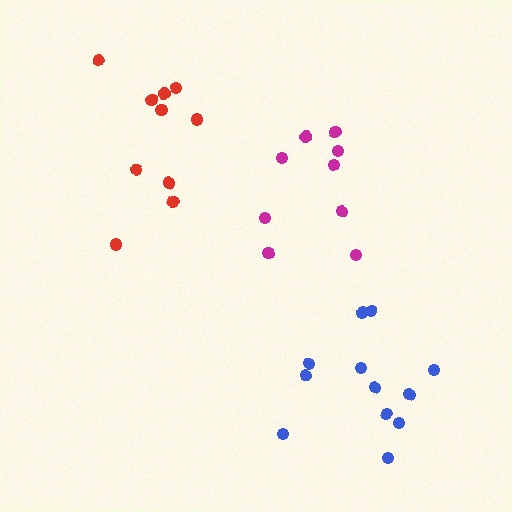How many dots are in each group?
Group 1: 10 dots, Group 2: 9 dots, Group 3: 12 dots (31 total).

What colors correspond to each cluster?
The clusters are colored: red, magenta, blue.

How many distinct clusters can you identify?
There are 3 distinct clusters.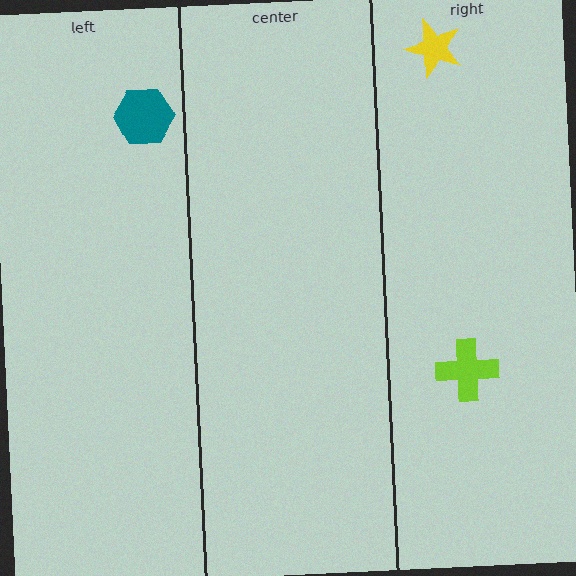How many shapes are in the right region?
2.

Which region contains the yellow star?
The right region.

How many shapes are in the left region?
1.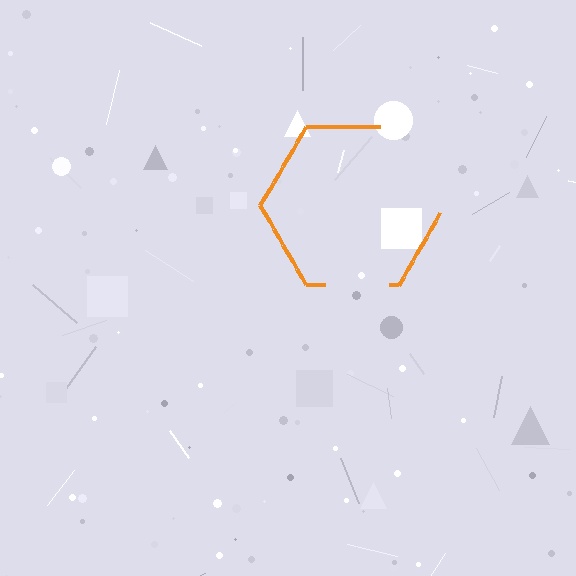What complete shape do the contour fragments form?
The contour fragments form a hexagon.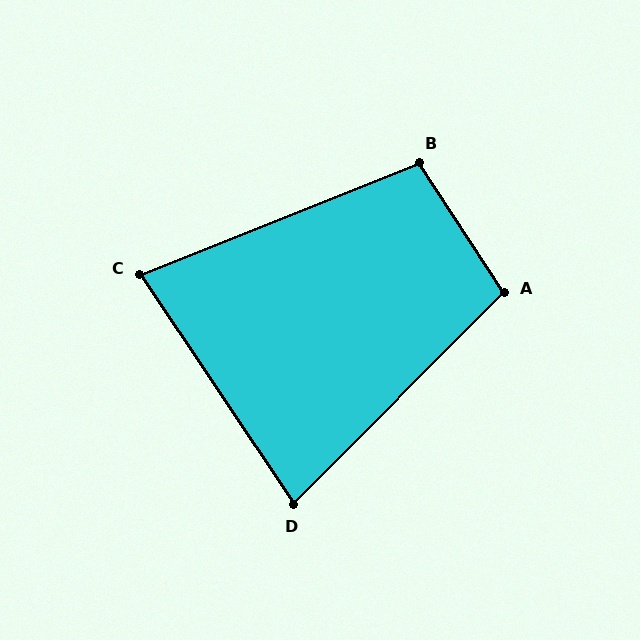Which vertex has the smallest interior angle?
C, at approximately 78 degrees.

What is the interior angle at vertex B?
Approximately 101 degrees (obtuse).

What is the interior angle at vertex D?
Approximately 79 degrees (acute).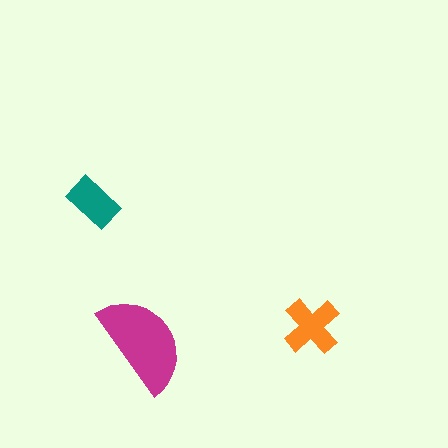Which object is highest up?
The teal rectangle is topmost.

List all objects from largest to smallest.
The magenta semicircle, the orange cross, the teal rectangle.